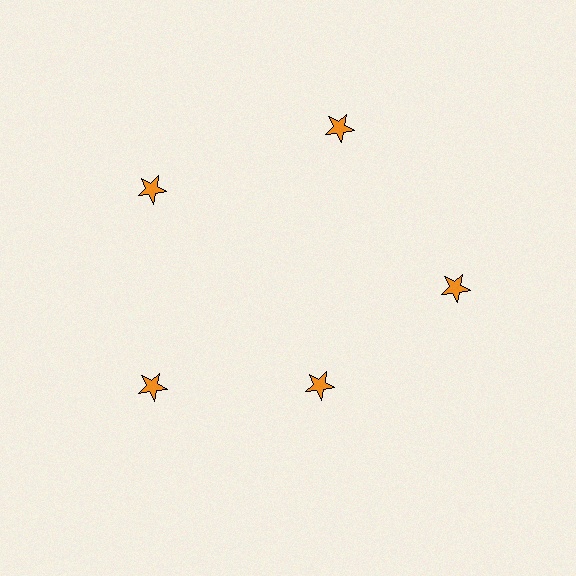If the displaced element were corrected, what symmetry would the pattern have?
It would have 5-fold rotational symmetry — the pattern would map onto itself every 72 degrees.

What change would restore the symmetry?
The symmetry would be restored by moving it outward, back onto the ring so that all 5 stars sit at equal angles and equal distance from the center.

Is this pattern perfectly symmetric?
No. The 5 orange stars are arranged in a ring, but one element near the 5 o'clock position is pulled inward toward the center, breaking the 5-fold rotational symmetry.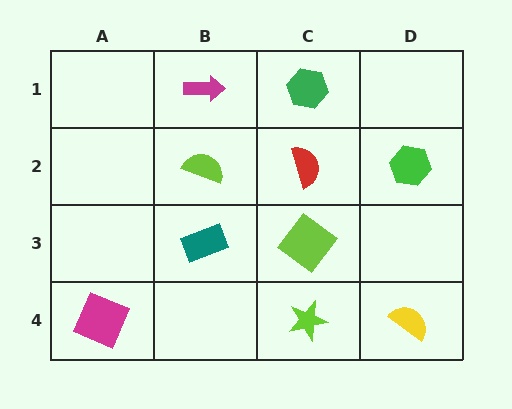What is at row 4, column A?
A magenta square.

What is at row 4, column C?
A lime star.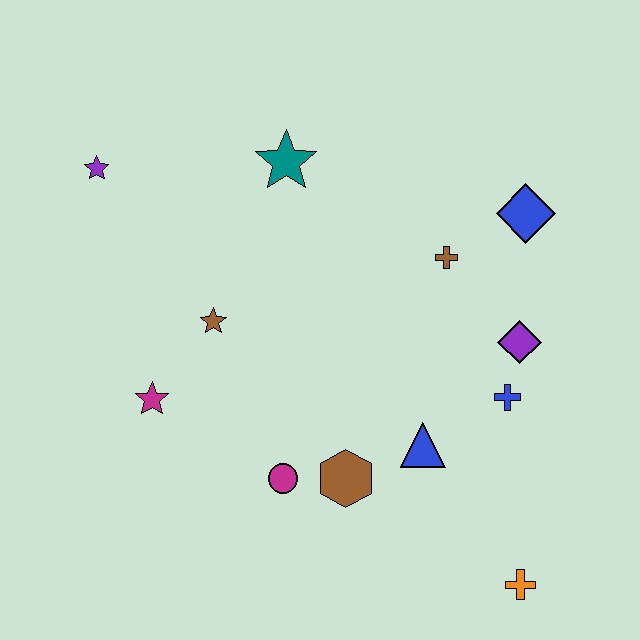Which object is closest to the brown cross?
The blue diamond is closest to the brown cross.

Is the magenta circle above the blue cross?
No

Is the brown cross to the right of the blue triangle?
Yes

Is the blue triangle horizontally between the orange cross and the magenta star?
Yes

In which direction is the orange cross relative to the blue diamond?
The orange cross is below the blue diamond.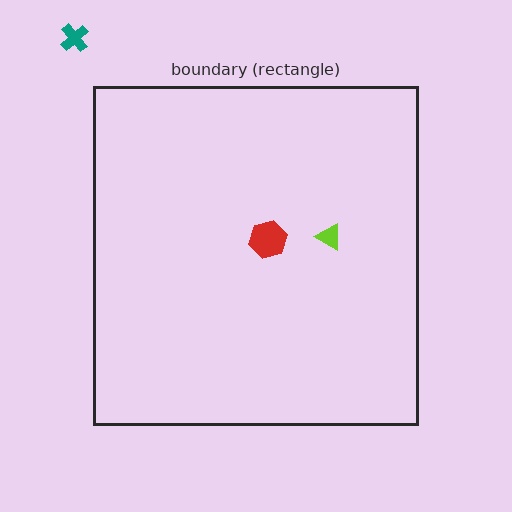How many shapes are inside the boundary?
2 inside, 1 outside.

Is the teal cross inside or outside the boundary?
Outside.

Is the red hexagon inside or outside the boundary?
Inside.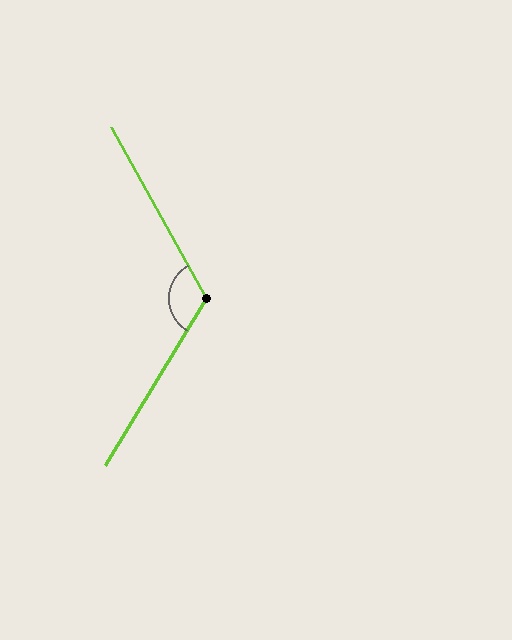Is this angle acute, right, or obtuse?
It is obtuse.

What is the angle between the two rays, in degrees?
Approximately 120 degrees.